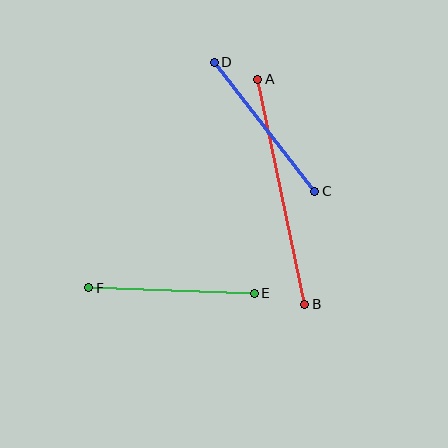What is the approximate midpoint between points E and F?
The midpoint is at approximately (172, 291) pixels.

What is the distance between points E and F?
The distance is approximately 166 pixels.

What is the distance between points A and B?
The distance is approximately 230 pixels.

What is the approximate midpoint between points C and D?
The midpoint is at approximately (265, 127) pixels.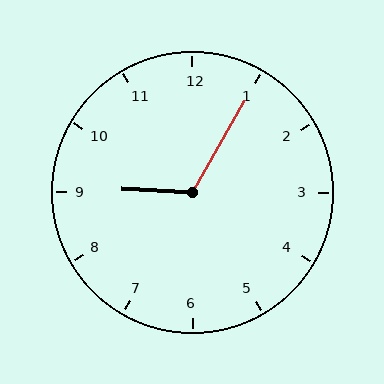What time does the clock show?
9:05.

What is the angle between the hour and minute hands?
Approximately 118 degrees.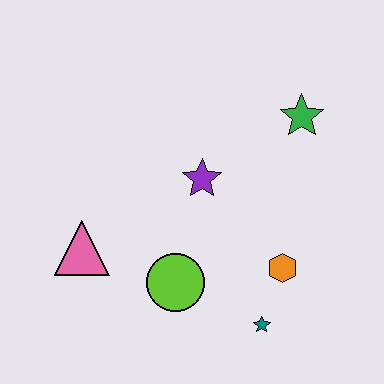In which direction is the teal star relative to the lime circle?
The teal star is to the right of the lime circle.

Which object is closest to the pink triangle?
The lime circle is closest to the pink triangle.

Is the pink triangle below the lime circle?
No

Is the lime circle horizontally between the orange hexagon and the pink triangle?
Yes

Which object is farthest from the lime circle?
The green star is farthest from the lime circle.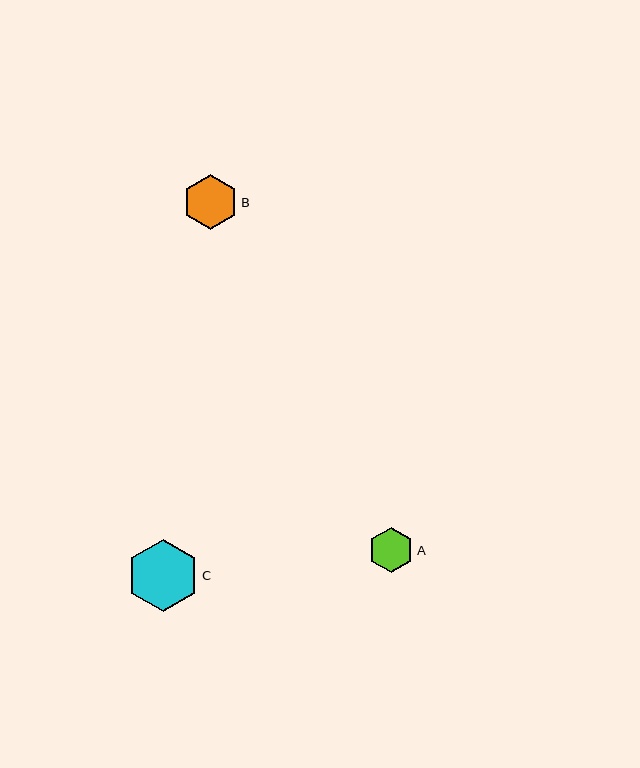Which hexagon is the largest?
Hexagon C is the largest with a size of approximately 72 pixels.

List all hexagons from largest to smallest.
From largest to smallest: C, B, A.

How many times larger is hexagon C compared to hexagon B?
Hexagon C is approximately 1.3 times the size of hexagon B.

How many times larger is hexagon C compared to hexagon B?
Hexagon C is approximately 1.3 times the size of hexagon B.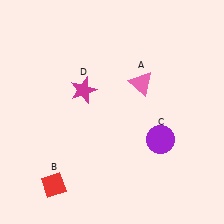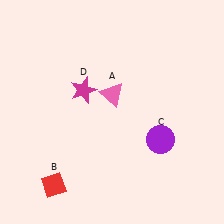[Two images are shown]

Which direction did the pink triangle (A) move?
The pink triangle (A) moved left.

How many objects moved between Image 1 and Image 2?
1 object moved between the two images.